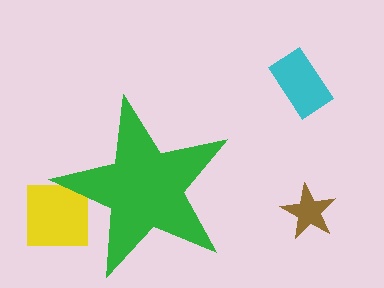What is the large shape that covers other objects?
A green star.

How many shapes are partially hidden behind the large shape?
1 shape is partially hidden.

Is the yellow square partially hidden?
Yes, the yellow square is partially hidden behind the green star.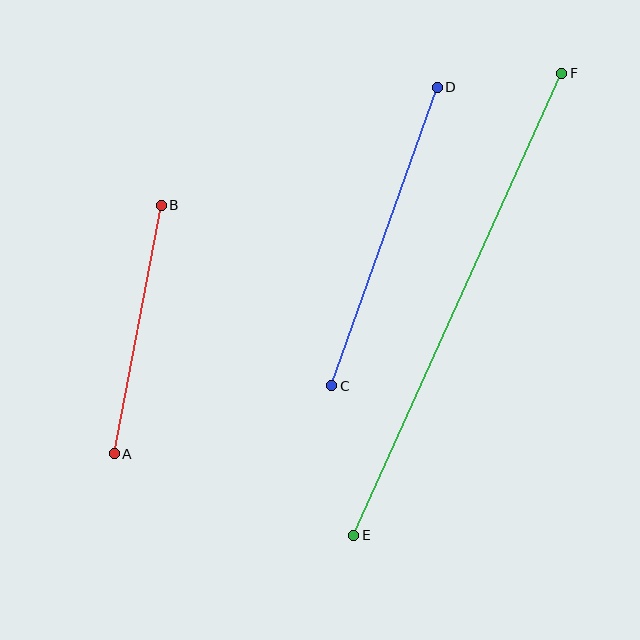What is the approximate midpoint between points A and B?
The midpoint is at approximately (138, 329) pixels.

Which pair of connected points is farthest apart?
Points E and F are farthest apart.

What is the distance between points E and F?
The distance is approximately 507 pixels.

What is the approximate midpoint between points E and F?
The midpoint is at approximately (458, 304) pixels.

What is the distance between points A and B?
The distance is approximately 253 pixels.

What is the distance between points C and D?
The distance is approximately 317 pixels.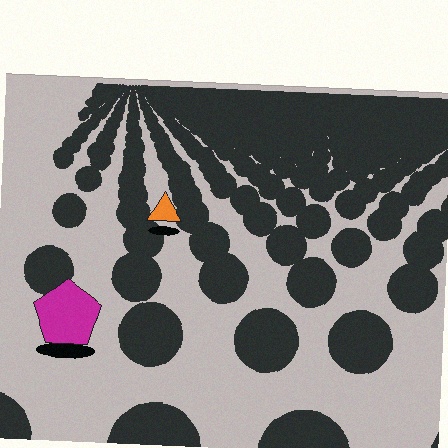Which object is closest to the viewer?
The magenta pentagon is closest. The texture marks near it are larger and more spread out.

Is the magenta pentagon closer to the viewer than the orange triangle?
Yes. The magenta pentagon is closer — you can tell from the texture gradient: the ground texture is coarser near it.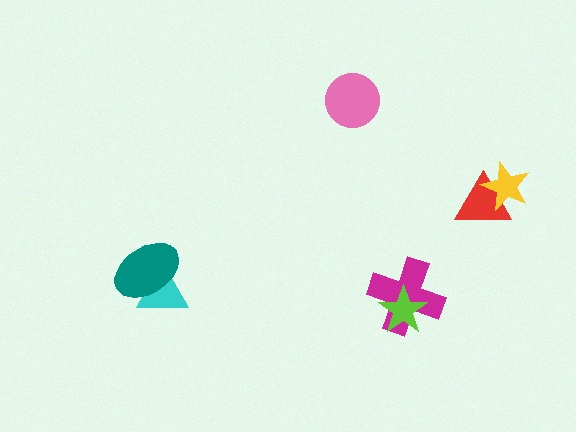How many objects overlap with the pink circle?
0 objects overlap with the pink circle.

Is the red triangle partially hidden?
Yes, it is partially covered by another shape.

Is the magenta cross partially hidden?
Yes, it is partially covered by another shape.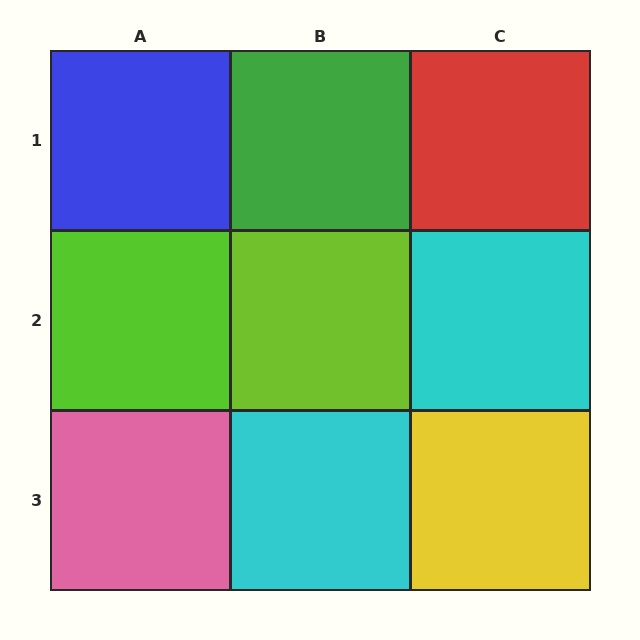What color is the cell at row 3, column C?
Yellow.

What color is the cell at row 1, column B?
Green.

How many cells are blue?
1 cell is blue.